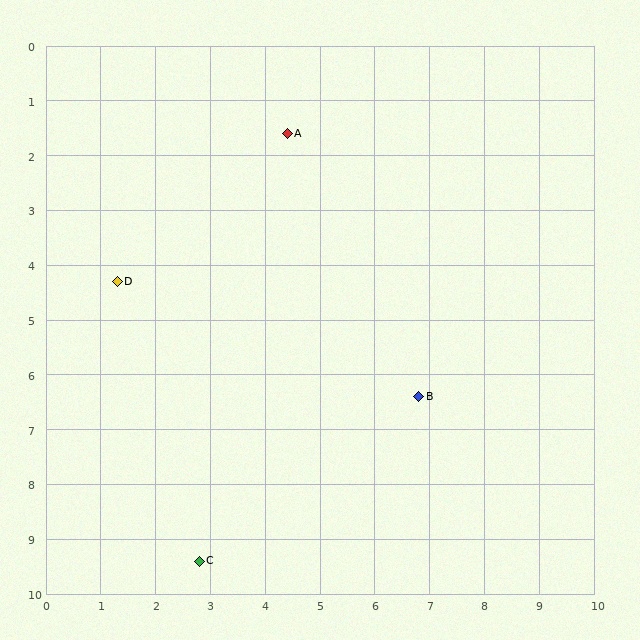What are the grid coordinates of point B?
Point B is at approximately (6.8, 6.4).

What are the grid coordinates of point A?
Point A is at approximately (4.4, 1.6).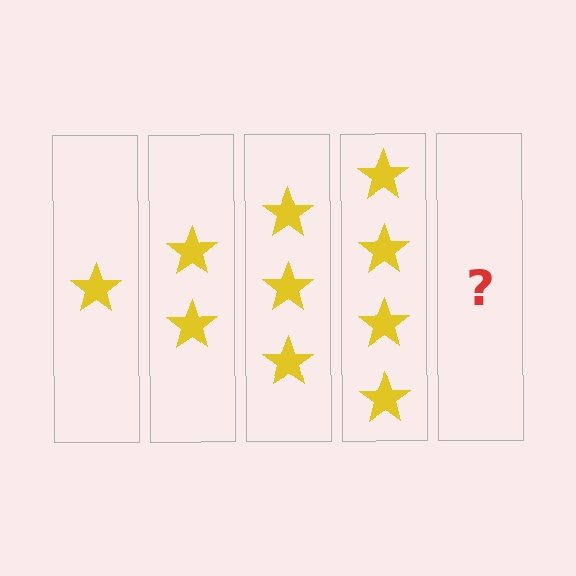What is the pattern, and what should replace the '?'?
The pattern is that each step adds one more star. The '?' should be 5 stars.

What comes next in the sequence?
The next element should be 5 stars.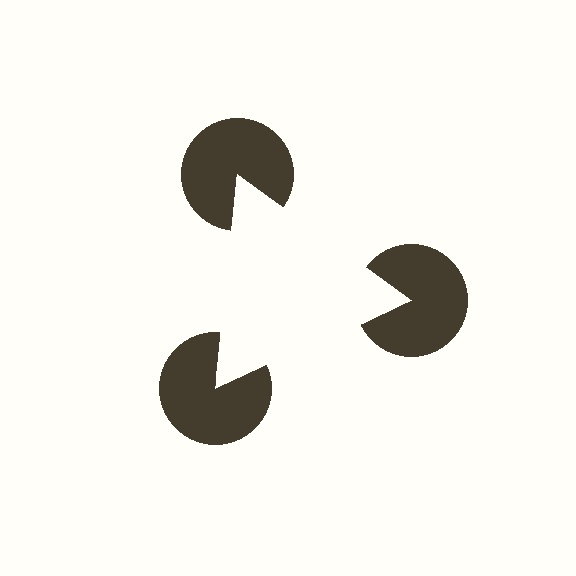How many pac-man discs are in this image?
There are 3 — one at each vertex of the illusory triangle.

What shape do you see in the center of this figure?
An illusory triangle — its edges are inferred from the aligned wedge cuts in the pac-man discs, not physically drawn.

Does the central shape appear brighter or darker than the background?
It typically appears slightly brighter than the background, even though no actual brightness change is drawn.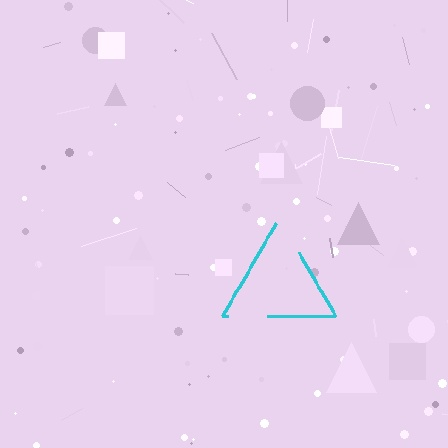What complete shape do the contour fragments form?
The contour fragments form a triangle.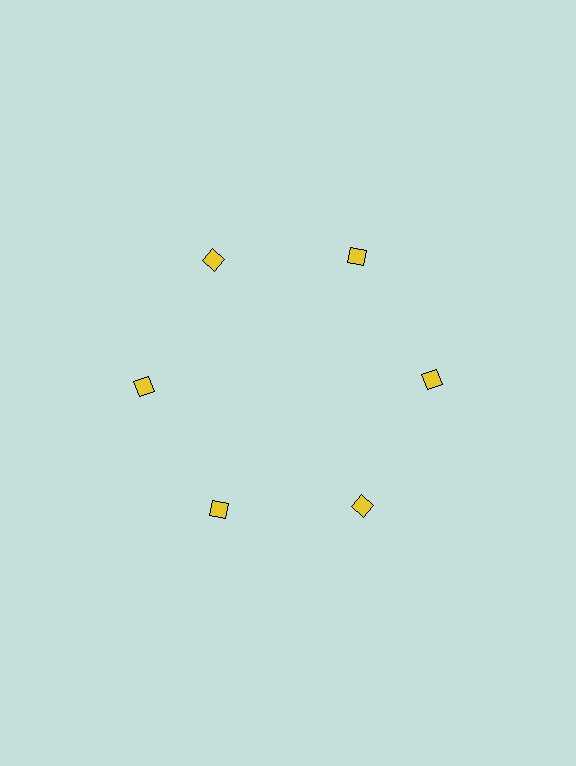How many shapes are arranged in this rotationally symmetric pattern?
There are 6 shapes, arranged in 6 groups of 1.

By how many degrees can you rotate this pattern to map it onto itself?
The pattern maps onto itself every 60 degrees of rotation.